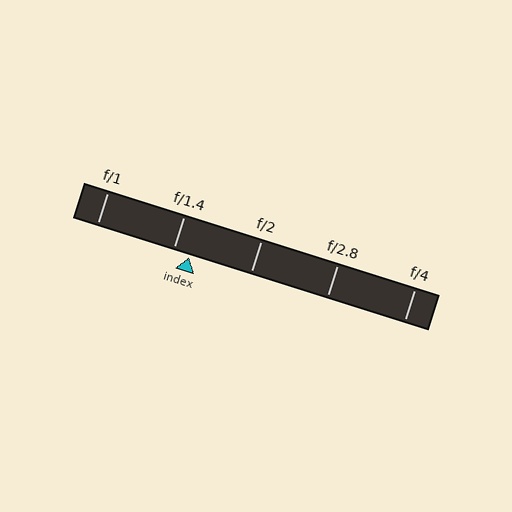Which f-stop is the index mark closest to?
The index mark is closest to f/1.4.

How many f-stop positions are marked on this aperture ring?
There are 5 f-stop positions marked.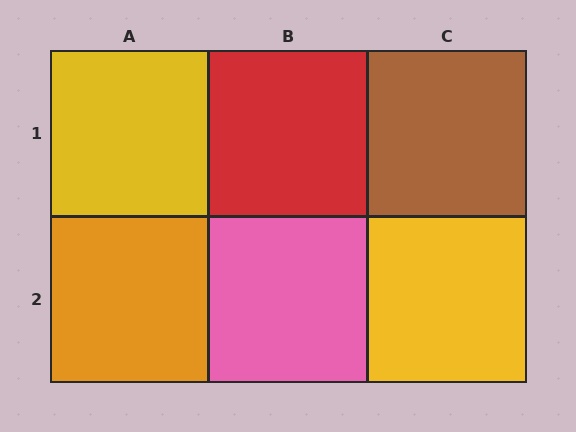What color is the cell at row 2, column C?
Yellow.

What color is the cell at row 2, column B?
Pink.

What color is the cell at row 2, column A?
Orange.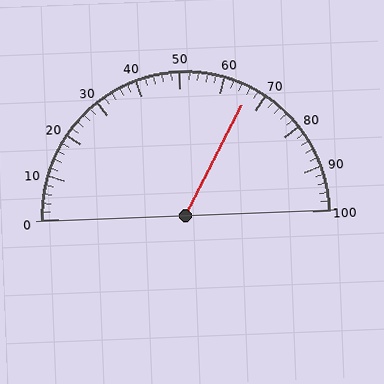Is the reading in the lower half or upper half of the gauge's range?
The reading is in the upper half of the range (0 to 100).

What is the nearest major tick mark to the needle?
The nearest major tick mark is 70.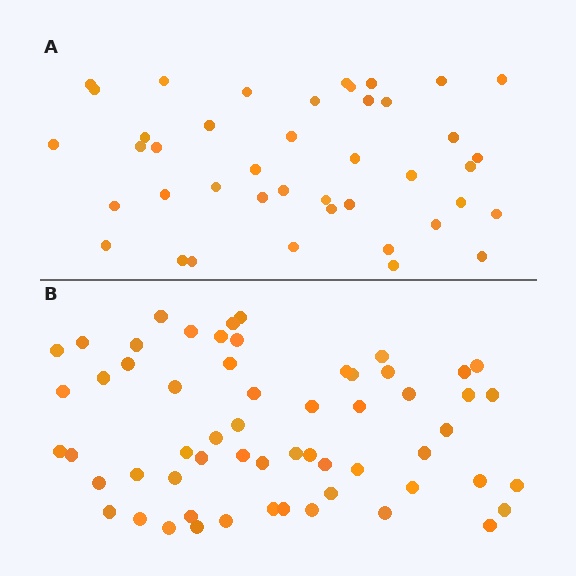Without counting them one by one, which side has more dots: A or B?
Region B (the bottom region) has more dots.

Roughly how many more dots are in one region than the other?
Region B has approximately 15 more dots than region A.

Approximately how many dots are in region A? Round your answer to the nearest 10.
About 40 dots. (The exact count is 42, which rounds to 40.)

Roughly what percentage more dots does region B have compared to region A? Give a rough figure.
About 40% more.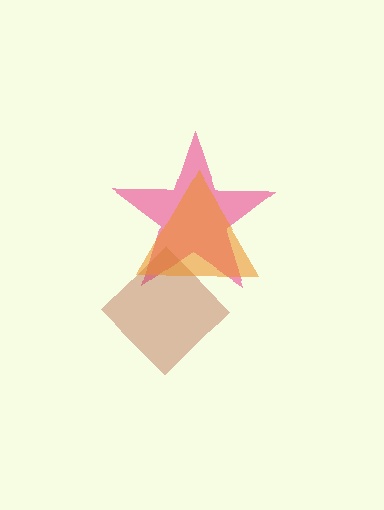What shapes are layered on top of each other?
The layered shapes are: a pink star, a brown diamond, an orange triangle.